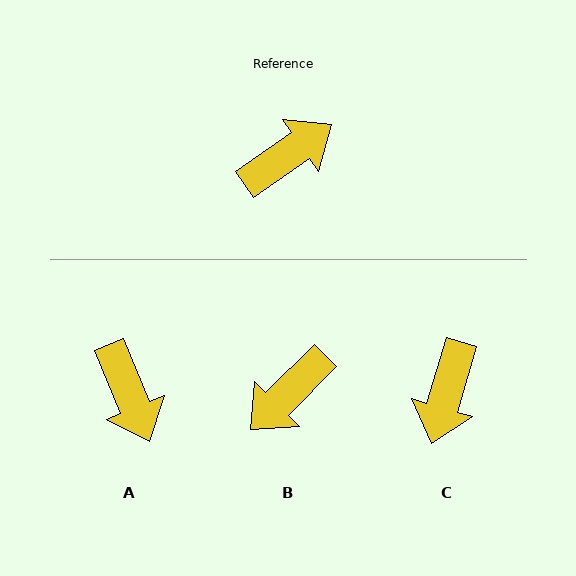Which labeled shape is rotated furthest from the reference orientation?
B, about 170 degrees away.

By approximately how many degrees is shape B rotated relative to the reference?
Approximately 170 degrees clockwise.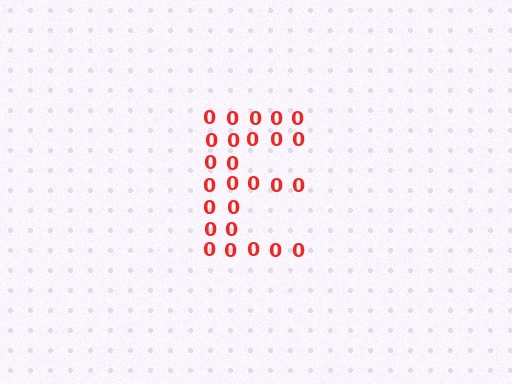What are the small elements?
The small elements are digit 0's.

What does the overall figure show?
The overall figure shows the letter E.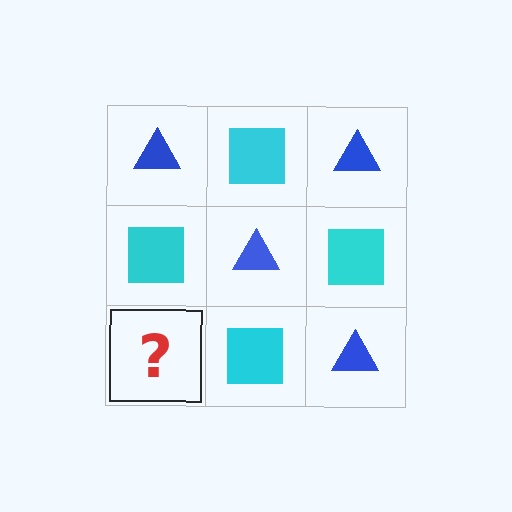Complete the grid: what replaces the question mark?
The question mark should be replaced with a blue triangle.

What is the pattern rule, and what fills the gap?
The rule is that it alternates blue triangle and cyan square in a checkerboard pattern. The gap should be filled with a blue triangle.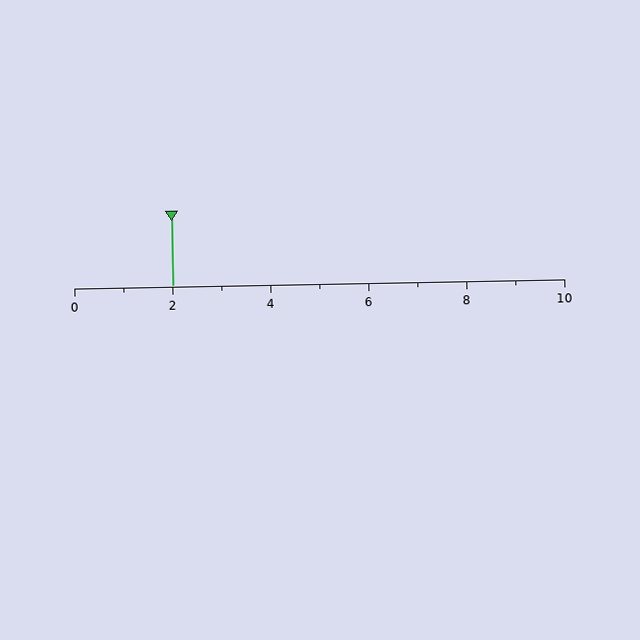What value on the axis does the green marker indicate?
The marker indicates approximately 2.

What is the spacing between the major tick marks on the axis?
The major ticks are spaced 2 apart.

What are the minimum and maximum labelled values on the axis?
The axis runs from 0 to 10.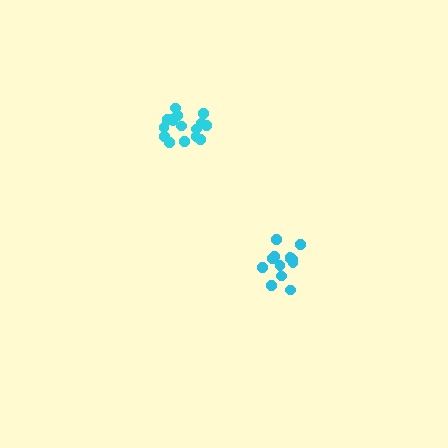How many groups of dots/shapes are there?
There are 2 groups.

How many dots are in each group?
Group 1: 14 dots, Group 2: 16 dots (30 total).